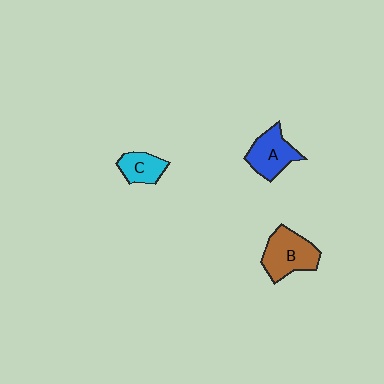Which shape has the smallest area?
Shape C (cyan).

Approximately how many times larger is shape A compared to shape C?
Approximately 1.5 times.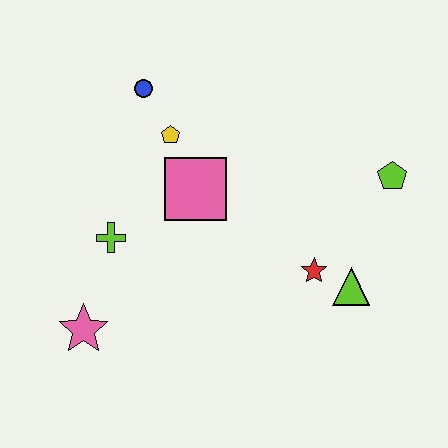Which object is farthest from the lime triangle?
The blue circle is farthest from the lime triangle.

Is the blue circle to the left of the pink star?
No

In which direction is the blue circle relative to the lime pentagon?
The blue circle is to the left of the lime pentagon.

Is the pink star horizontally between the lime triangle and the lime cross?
No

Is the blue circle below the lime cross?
No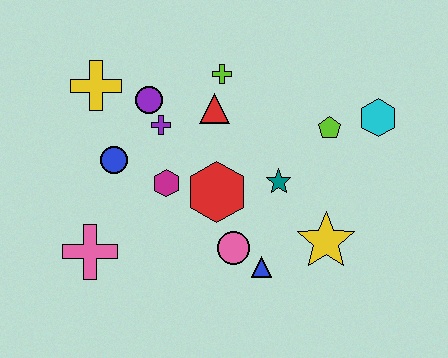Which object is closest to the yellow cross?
The purple circle is closest to the yellow cross.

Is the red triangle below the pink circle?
No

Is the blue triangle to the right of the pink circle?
Yes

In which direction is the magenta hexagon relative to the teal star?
The magenta hexagon is to the left of the teal star.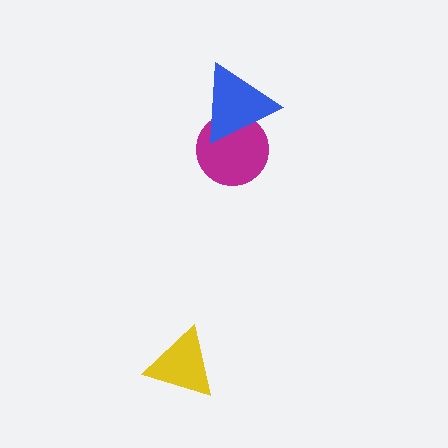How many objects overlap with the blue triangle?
1 object overlaps with the blue triangle.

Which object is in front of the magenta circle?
The blue triangle is in front of the magenta circle.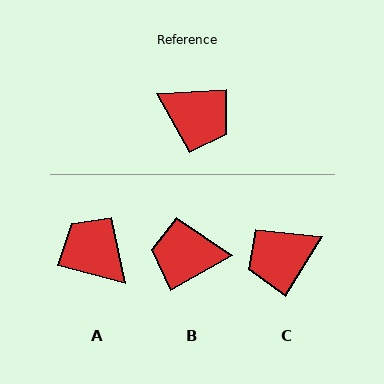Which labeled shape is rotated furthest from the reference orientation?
A, about 162 degrees away.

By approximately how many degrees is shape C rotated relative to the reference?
Approximately 126 degrees clockwise.